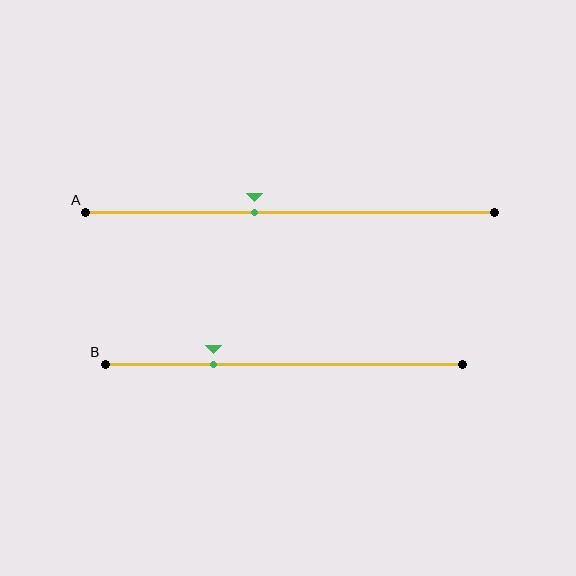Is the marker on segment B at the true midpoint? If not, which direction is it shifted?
No, the marker on segment B is shifted to the left by about 20% of the segment length.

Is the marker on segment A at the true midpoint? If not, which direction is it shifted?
No, the marker on segment A is shifted to the left by about 9% of the segment length.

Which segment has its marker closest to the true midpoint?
Segment A has its marker closest to the true midpoint.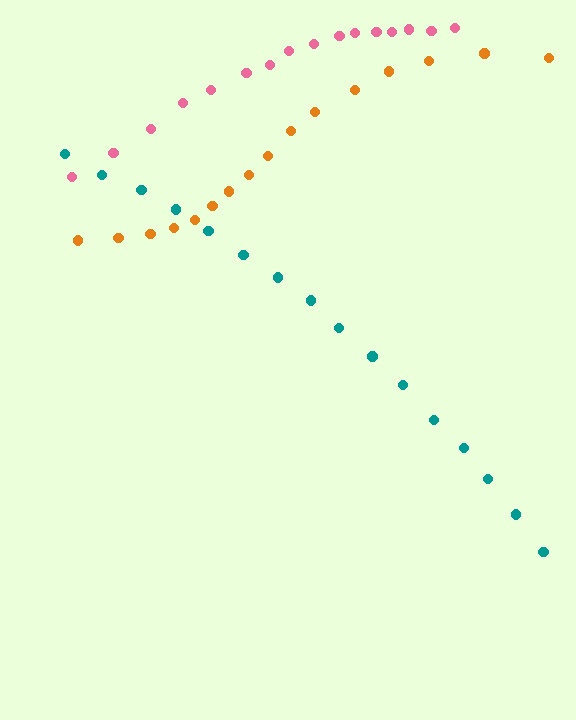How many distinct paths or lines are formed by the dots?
There are 3 distinct paths.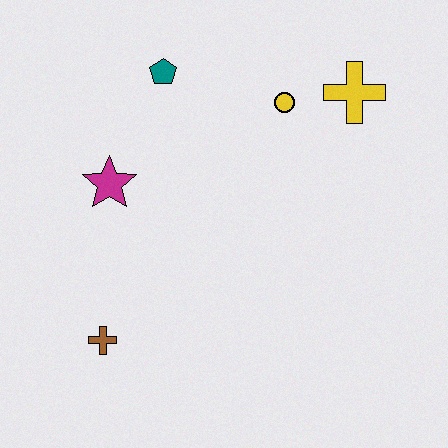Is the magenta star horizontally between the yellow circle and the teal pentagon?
No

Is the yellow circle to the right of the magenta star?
Yes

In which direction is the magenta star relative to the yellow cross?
The magenta star is to the left of the yellow cross.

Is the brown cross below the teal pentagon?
Yes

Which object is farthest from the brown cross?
The yellow cross is farthest from the brown cross.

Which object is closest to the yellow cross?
The yellow circle is closest to the yellow cross.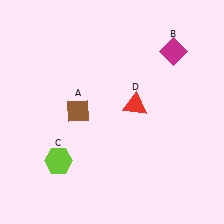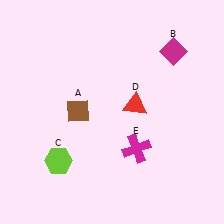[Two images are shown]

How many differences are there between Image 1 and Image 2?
There is 1 difference between the two images.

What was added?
A magenta cross (E) was added in Image 2.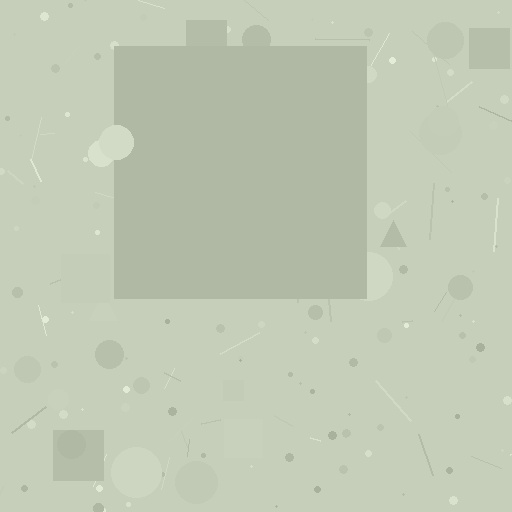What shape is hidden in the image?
A square is hidden in the image.